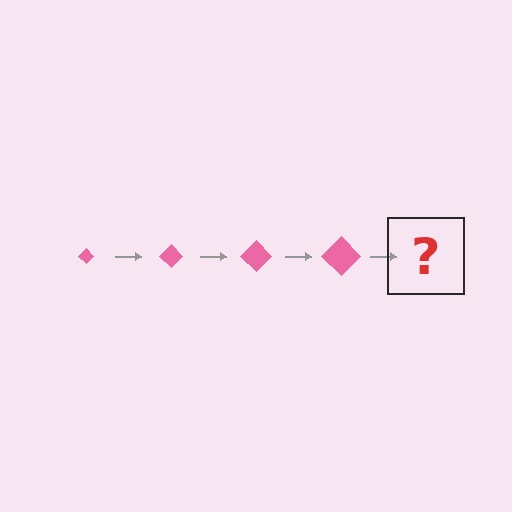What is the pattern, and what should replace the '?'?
The pattern is that the diamond gets progressively larger each step. The '?' should be a pink diamond, larger than the previous one.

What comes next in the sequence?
The next element should be a pink diamond, larger than the previous one.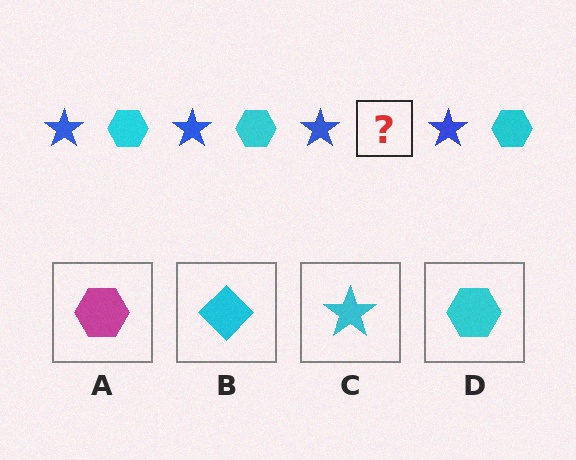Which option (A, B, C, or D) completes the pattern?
D.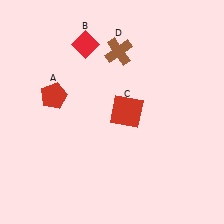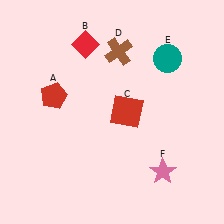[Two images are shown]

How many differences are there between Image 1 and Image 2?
There are 2 differences between the two images.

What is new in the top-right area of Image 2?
A teal circle (E) was added in the top-right area of Image 2.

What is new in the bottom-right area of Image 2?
A pink star (F) was added in the bottom-right area of Image 2.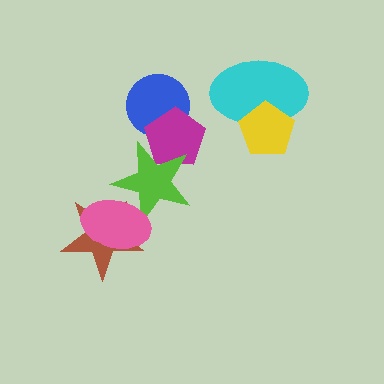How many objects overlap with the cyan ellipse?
1 object overlaps with the cyan ellipse.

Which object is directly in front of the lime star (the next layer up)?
The brown star is directly in front of the lime star.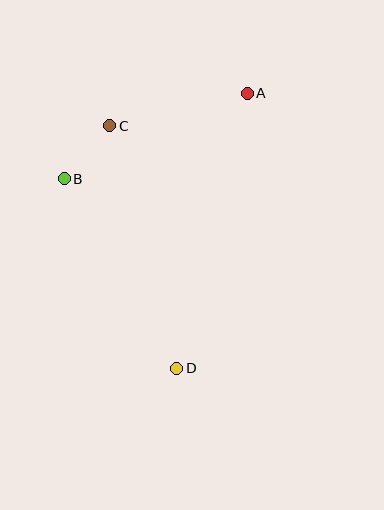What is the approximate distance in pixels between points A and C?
The distance between A and C is approximately 141 pixels.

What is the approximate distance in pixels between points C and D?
The distance between C and D is approximately 251 pixels.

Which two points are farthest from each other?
Points A and D are farthest from each other.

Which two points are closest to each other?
Points B and C are closest to each other.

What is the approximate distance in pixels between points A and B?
The distance between A and B is approximately 202 pixels.